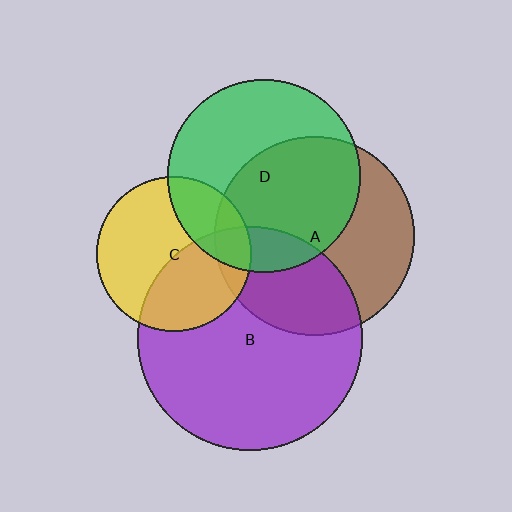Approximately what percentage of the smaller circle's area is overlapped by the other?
Approximately 40%.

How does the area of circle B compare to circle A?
Approximately 1.3 times.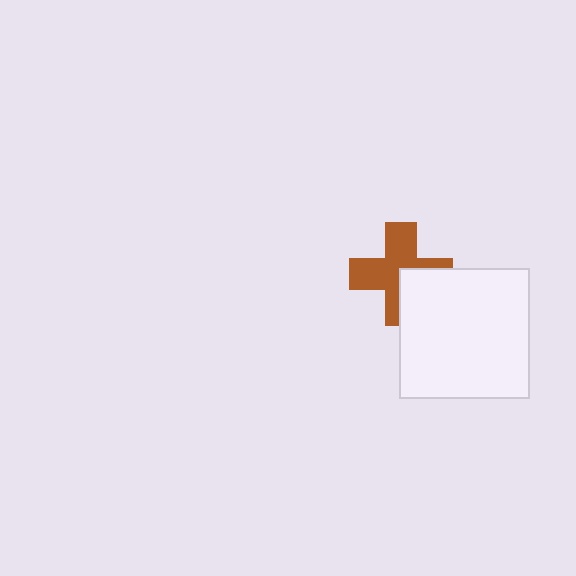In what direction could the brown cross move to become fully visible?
The brown cross could move toward the upper-left. That would shift it out from behind the white square entirely.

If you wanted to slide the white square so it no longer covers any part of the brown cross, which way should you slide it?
Slide it toward the lower-right — that is the most direct way to separate the two shapes.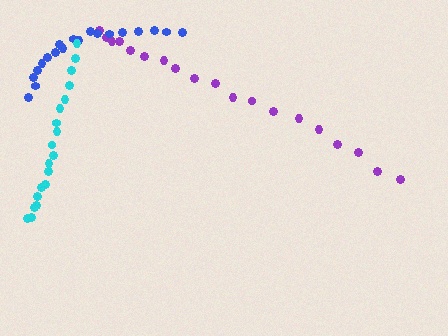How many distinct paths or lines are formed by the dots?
There are 3 distinct paths.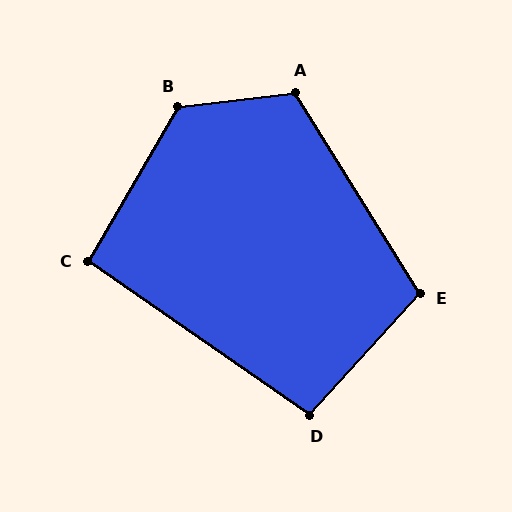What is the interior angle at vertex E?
Approximately 106 degrees (obtuse).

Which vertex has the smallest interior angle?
C, at approximately 95 degrees.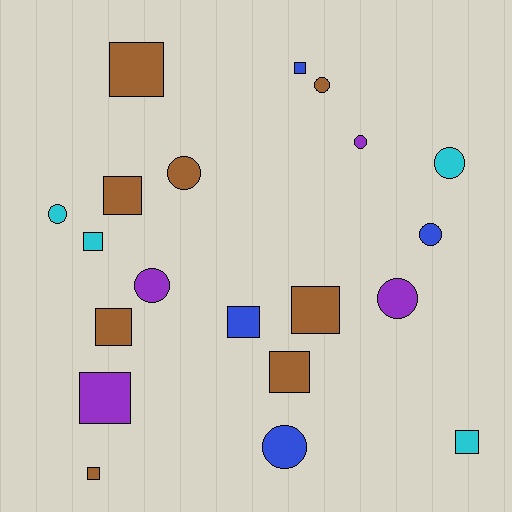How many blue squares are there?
There are 2 blue squares.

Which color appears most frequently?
Brown, with 8 objects.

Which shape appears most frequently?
Square, with 11 objects.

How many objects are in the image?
There are 20 objects.